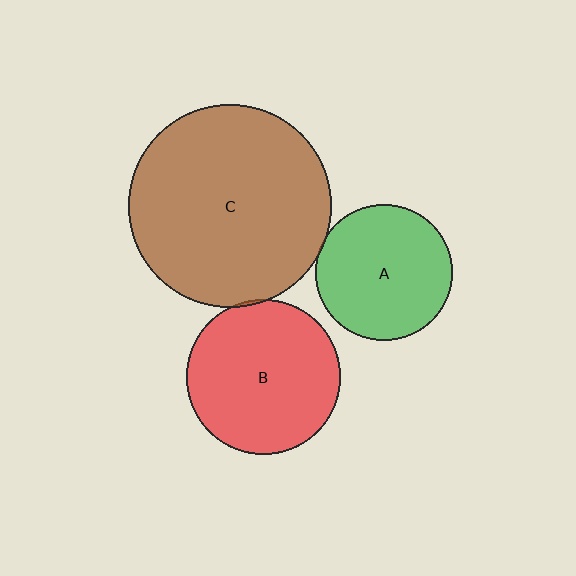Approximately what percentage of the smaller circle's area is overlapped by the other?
Approximately 5%.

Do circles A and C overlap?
Yes.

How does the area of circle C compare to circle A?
Approximately 2.2 times.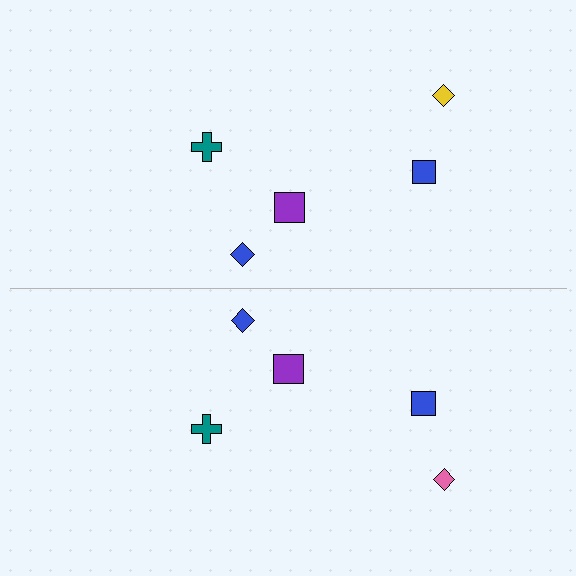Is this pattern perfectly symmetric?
No, the pattern is not perfectly symmetric. The pink diamond on the bottom side breaks the symmetry — its mirror counterpart is yellow.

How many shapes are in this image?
There are 10 shapes in this image.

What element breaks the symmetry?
The pink diamond on the bottom side breaks the symmetry — its mirror counterpart is yellow.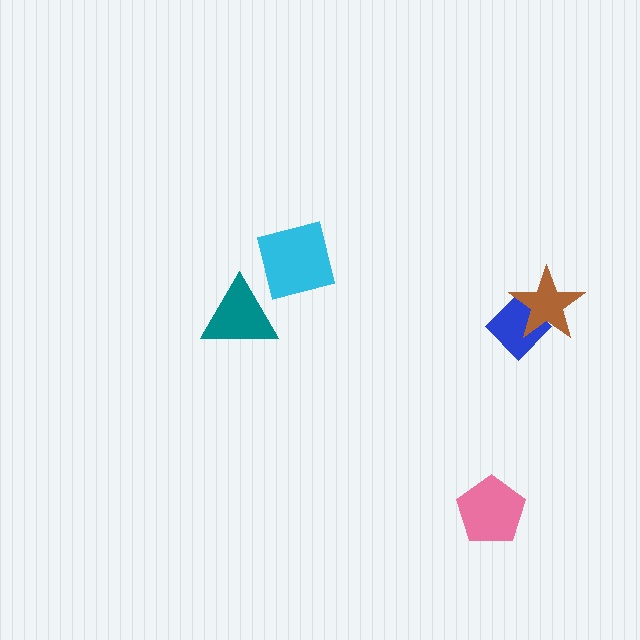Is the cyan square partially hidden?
Yes, it is partially covered by another shape.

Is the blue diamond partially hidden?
Yes, it is partially covered by another shape.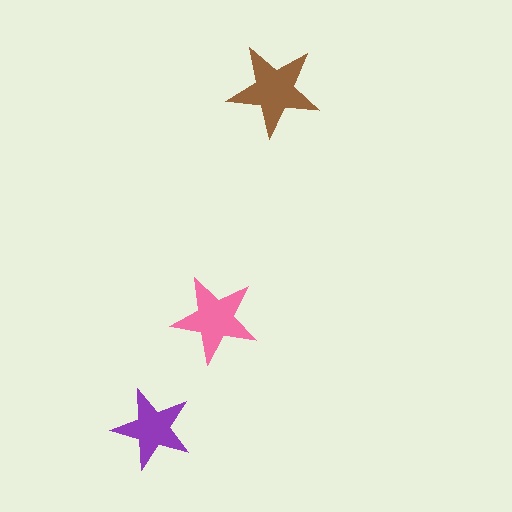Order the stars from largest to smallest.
the brown one, the pink one, the purple one.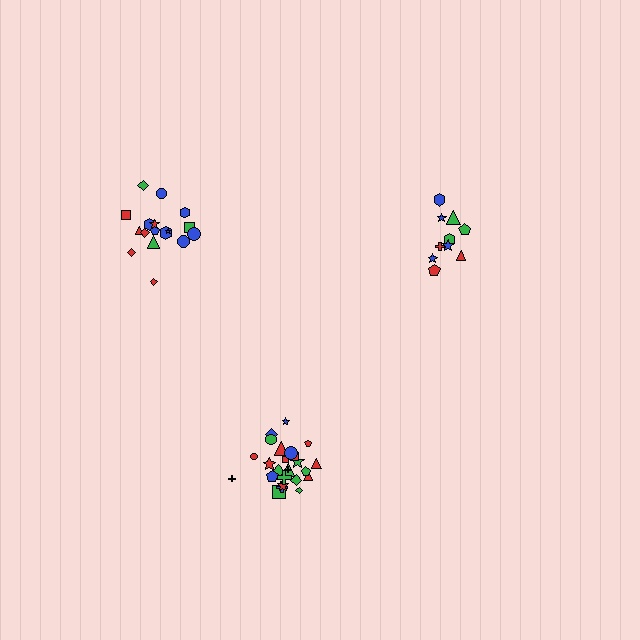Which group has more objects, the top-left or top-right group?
The top-left group.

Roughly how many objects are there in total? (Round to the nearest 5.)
Roughly 55 objects in total.